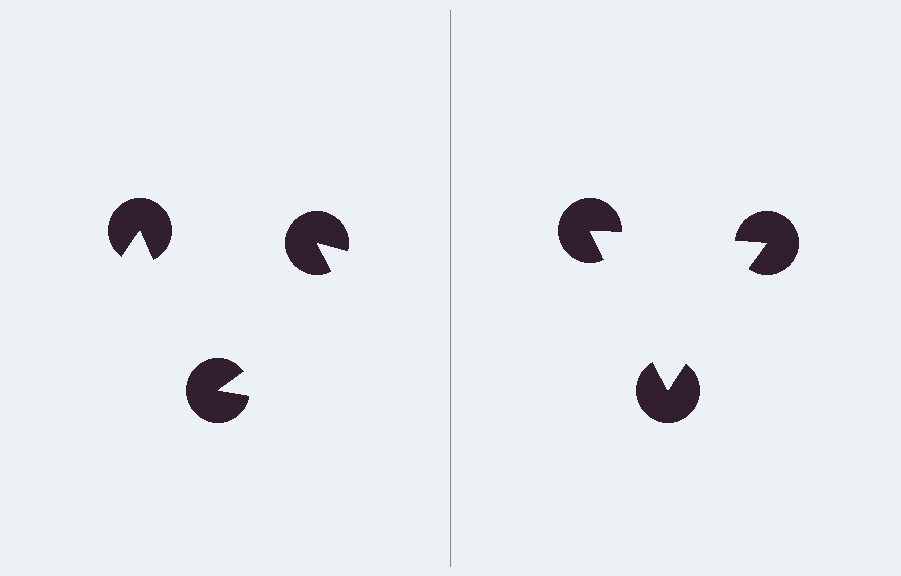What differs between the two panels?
The pac-man discs are positioned identically on both sides; only the wedge orientations differ. On the right they align to a triangle; on the left they are misaligned.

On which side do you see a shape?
An illusory triangle appears on the right side. On the left side the wedge cuts are rotated, so no coherent shape forms.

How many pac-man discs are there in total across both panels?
6 — 3 on each side.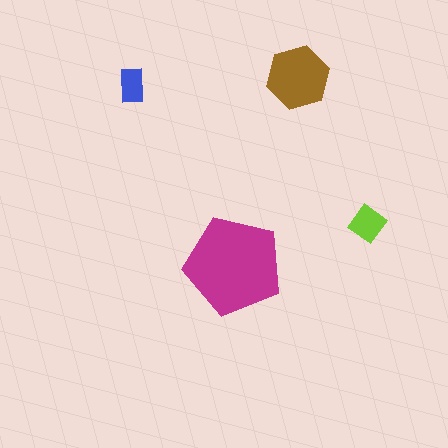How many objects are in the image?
There are 4 objects in the image.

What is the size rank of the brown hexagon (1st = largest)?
2nd.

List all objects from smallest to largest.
The blue rectangle, the lime diamond, the brown hexagon, the magenta pentagon.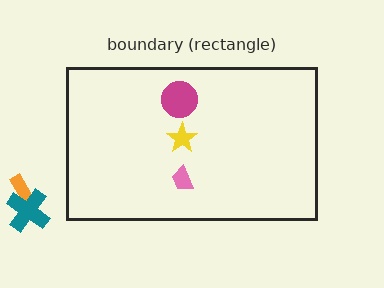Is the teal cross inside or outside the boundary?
Outside.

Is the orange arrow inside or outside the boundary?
Outside.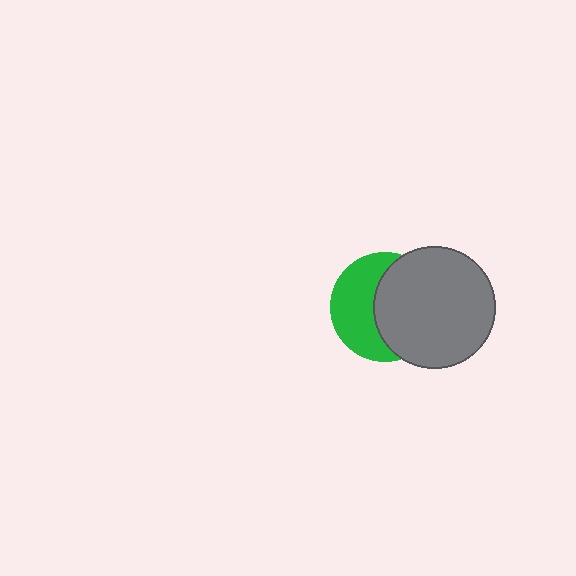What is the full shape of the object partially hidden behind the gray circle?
The partially hidden object is a green circle.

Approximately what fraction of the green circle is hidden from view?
Roughly 53% of the green circle is hidden behind the gray circle.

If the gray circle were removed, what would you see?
You would see the complete green circle.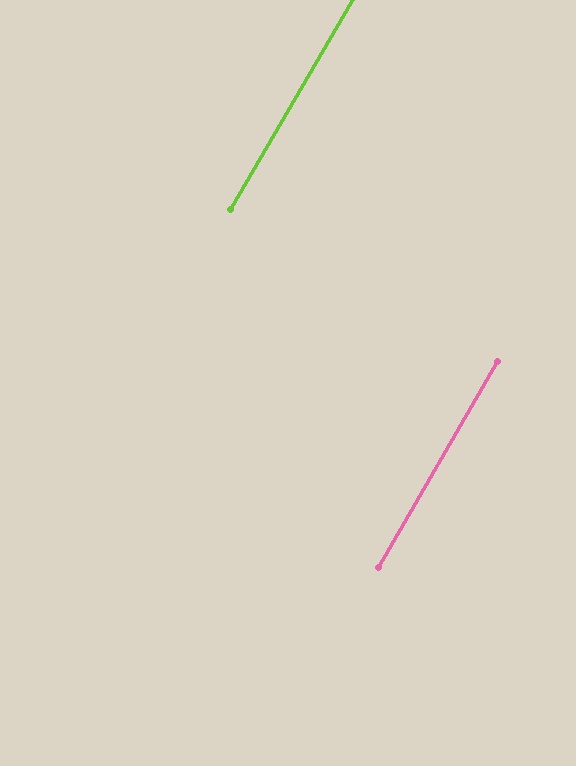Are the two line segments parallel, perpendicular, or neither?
Parallel — their directions differ by only 0.2°.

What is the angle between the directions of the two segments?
Approximately 0 degrees.